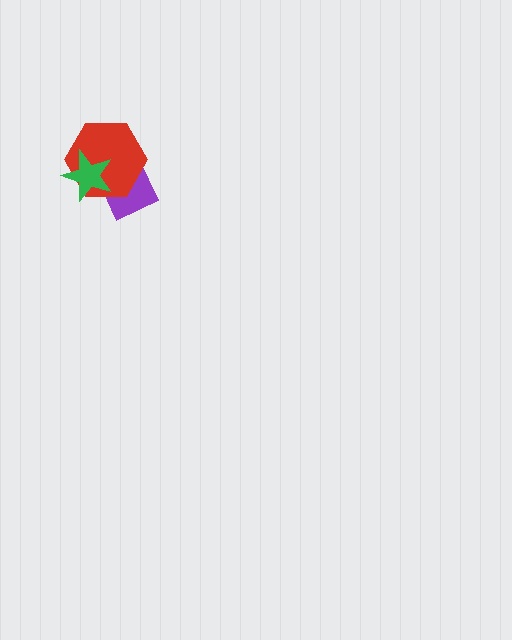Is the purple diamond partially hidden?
Yes, it is partially covered by another shape.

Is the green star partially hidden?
No, no other shape covers it.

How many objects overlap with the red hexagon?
2 objects overlap with the red hexagon.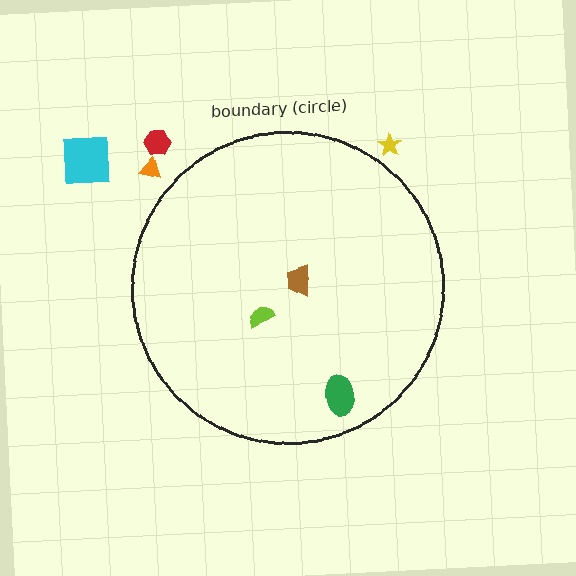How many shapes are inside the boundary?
3 inside, 4 outside.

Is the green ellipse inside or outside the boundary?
Inside.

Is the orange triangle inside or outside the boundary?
Outside.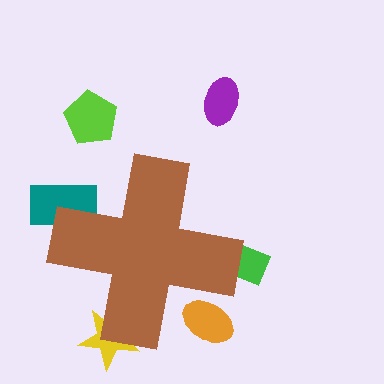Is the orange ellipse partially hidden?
Yes, the orange ellipse is partially hidden behind the brown cross.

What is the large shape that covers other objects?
A brown cross.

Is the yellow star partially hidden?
Yes, the yellow star is partially hidden behind the brown cross.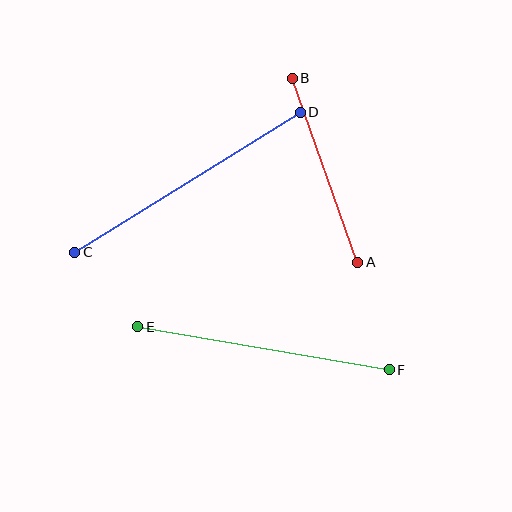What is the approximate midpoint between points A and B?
The midpoint is at approximately (325, 170) pixels.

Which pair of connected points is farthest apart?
Points C and D are farthest apart.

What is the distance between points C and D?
The distance is approximately 265 pixels.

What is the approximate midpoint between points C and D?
The midpoint is at approximately (188, 182) pixels.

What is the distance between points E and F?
The distance is approximately 255 pixels.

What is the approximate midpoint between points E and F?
The midpoint is at approximately (263, 348) pixels.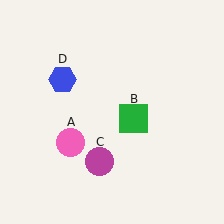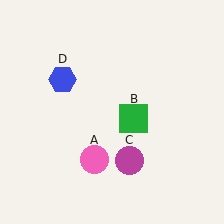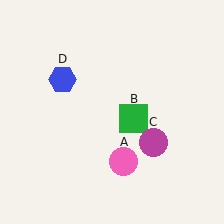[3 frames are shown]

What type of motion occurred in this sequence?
The pink circle (object A), magenta circle (object C) rotated counterclockwise around the center of the scene.